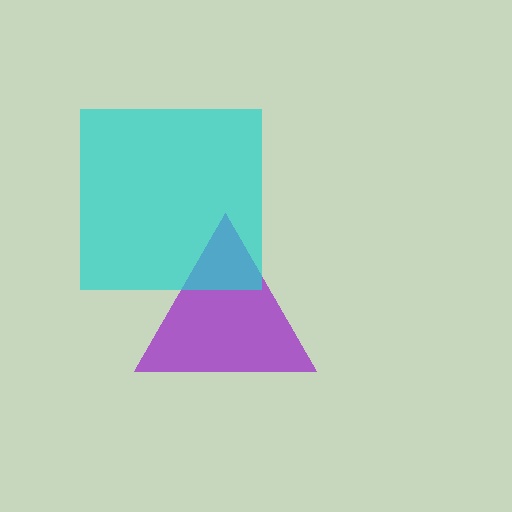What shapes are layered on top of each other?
The layered shapes are: a purple triangle, a cyan square.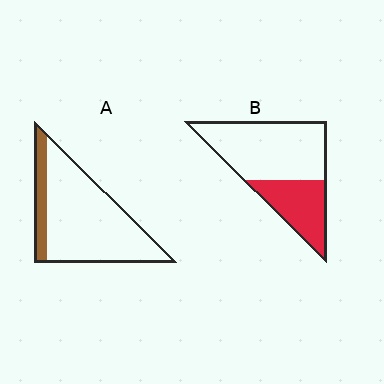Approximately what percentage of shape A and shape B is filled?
A is approximately 15% and B is approximately 35%.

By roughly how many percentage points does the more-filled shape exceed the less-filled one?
By roughly 15 percentage points (B over A).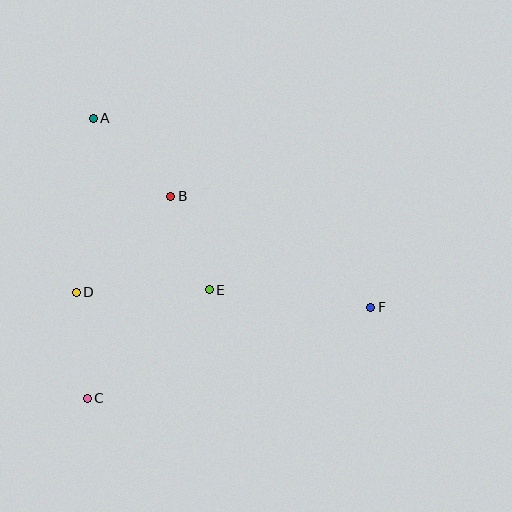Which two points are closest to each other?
Points B and E are closest to each other.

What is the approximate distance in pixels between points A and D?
The distance between A and D is approximately 175 pixels.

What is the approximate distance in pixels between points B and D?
The distance between B and D is approximately 135 pixels.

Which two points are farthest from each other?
Points A and F are farthest from each other.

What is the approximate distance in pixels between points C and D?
The distance between C and D is approximately 106 pixels.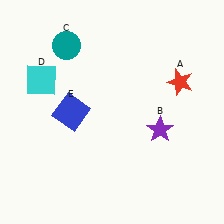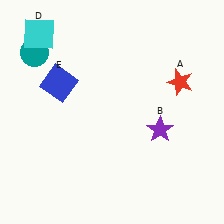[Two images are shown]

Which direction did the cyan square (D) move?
The cyan square (D) moved up.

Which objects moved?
The objects that moved are: the teal circle (C), the cyan square (D), the blue square (E).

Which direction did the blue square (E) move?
The blue square (E) moved up.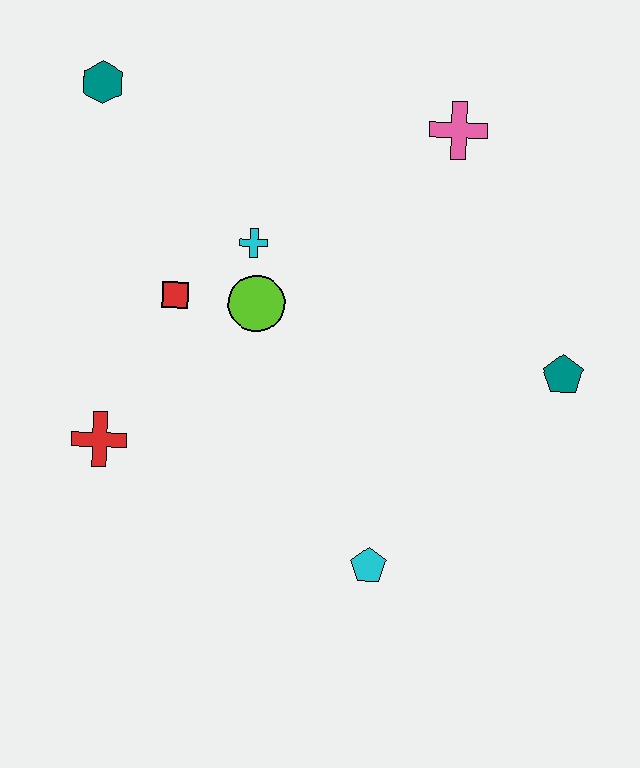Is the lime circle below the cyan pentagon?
No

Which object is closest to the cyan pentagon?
The teal pentagon is closest to the cyan pentagon.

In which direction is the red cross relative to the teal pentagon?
The red cross is to the left of the teal pentagon.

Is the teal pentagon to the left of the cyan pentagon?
No